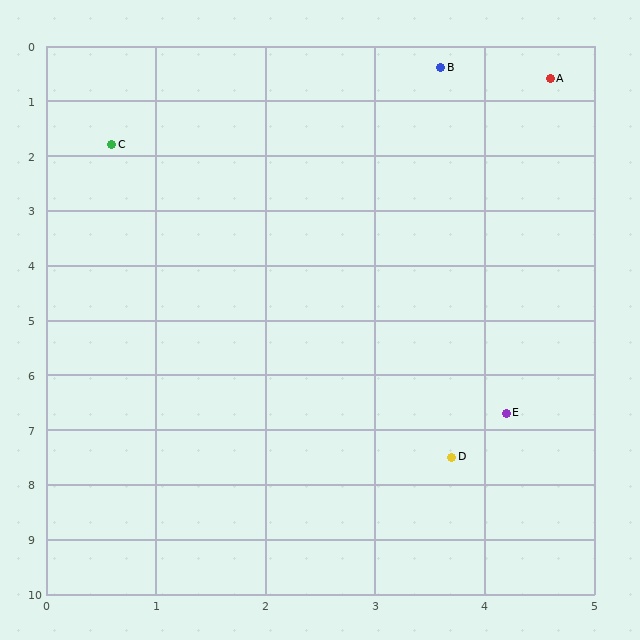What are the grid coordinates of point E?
Point E is at approximately (4.2, 6.7).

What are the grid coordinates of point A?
Point A is at approximately (4.6, 0.6).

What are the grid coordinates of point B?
Point B is at approximately (3.6, 0.4).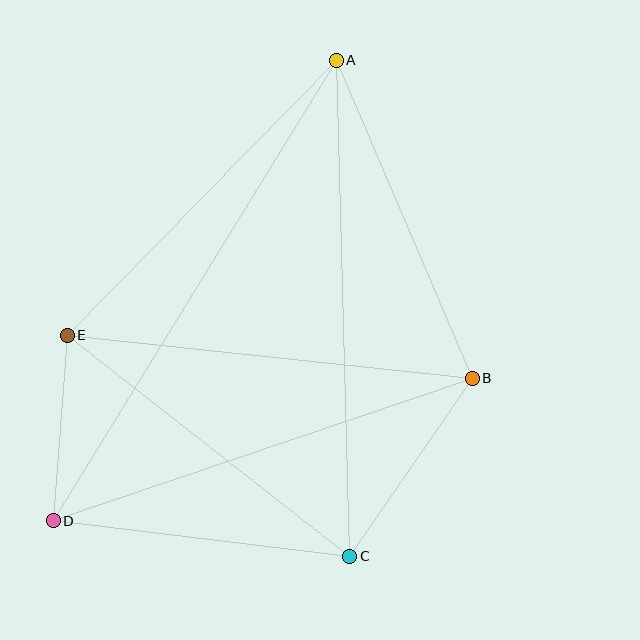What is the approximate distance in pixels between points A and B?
The distance between A and B is approximately 346 pixels.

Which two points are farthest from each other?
Points A and D are farthest from each other.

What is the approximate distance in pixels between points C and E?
The distance between C and E is approximately 359 pixels.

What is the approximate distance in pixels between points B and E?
The distance between B and E is approximately 407 pixels.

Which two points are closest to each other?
Points D and E are closest to each other.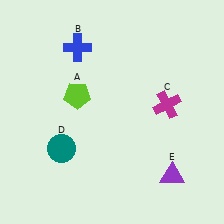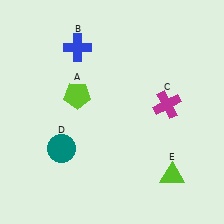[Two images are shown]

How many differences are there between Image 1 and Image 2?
There is 1 difference between the two images.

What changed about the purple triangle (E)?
In Image 1, E is purple. In Image 2, it changed to lime.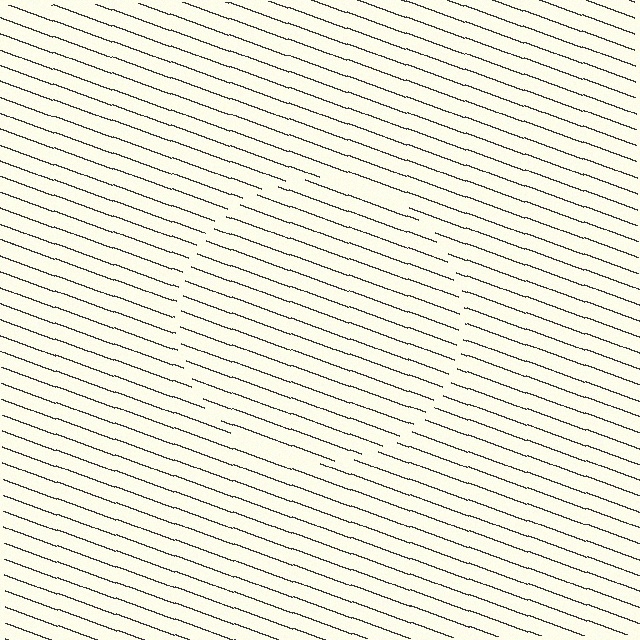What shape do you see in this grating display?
An illusory circle. The interior of the shape contains the same grating, shifted by half a period — the contour is defined by the phase discontinuity where line-ends from the inner and outer gratings abut.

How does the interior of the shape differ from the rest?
The interior of the shape contains the same grating, shifted by half a period — the contour is defined by the phase discontinuity where line-ends from the inner and outer gratings abut.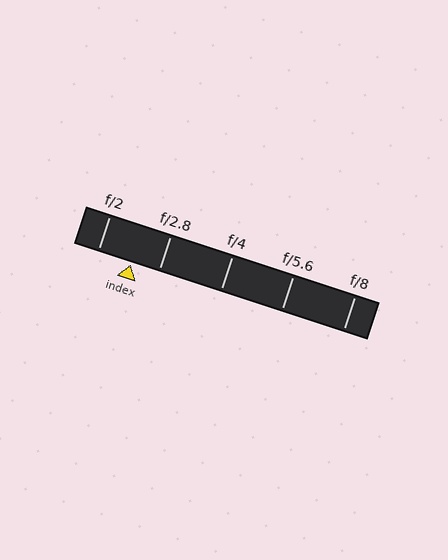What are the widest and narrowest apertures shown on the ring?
The widest aperture shown is f/2 and the narrowest is f/8.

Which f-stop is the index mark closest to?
The index mark is closest to f/2.8.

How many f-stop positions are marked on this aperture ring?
There are 5 f-stop positions marked.